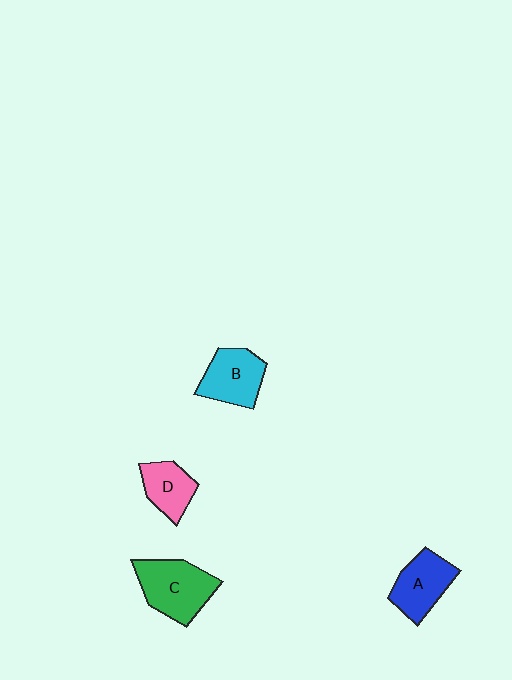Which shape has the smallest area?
Shape D (pink).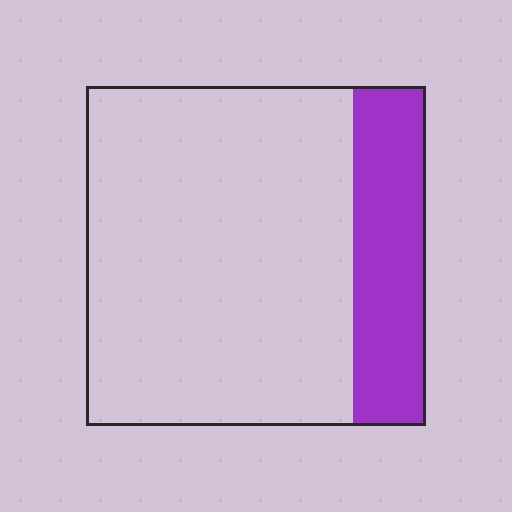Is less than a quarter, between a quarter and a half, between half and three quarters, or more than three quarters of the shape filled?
Less than a quarter.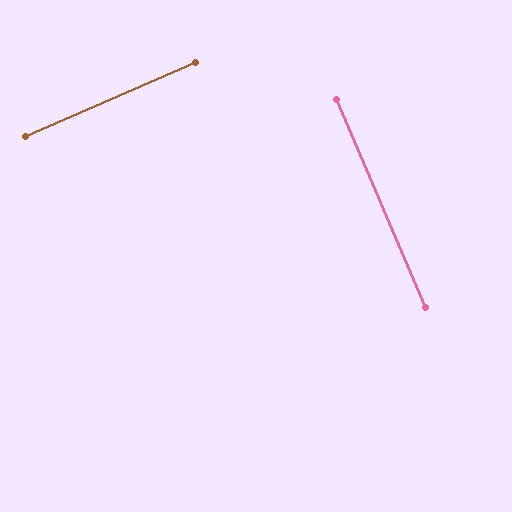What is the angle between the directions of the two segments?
Approximately 89 degrees.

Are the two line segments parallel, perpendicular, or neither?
Perpendicular — they meet at approximately 89°.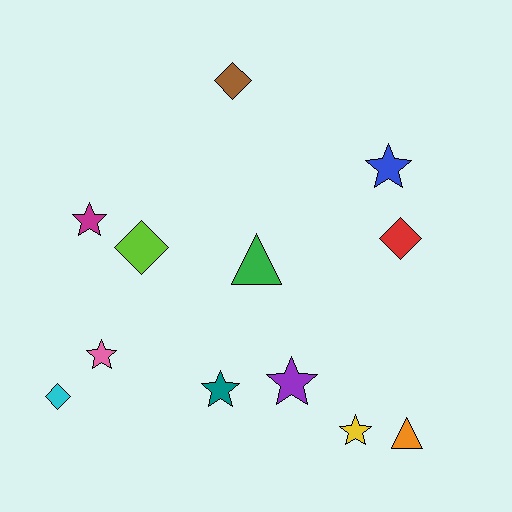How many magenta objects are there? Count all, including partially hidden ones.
There is 1 magenta object.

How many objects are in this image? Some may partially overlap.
There are 12 objects.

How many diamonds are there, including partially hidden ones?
There are 4 diamonds.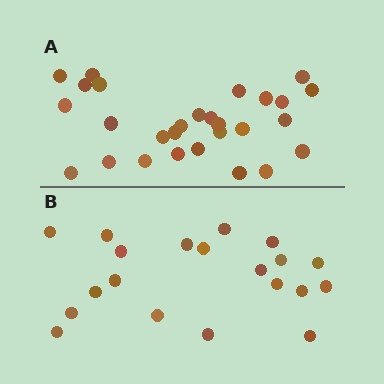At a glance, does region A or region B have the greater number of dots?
Region A (the top region) has more dots.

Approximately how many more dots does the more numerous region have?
Region A has roughly 8 or so more dots than region B.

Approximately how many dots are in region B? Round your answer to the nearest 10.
About 20 dots.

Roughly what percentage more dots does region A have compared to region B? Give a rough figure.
About 40% more.